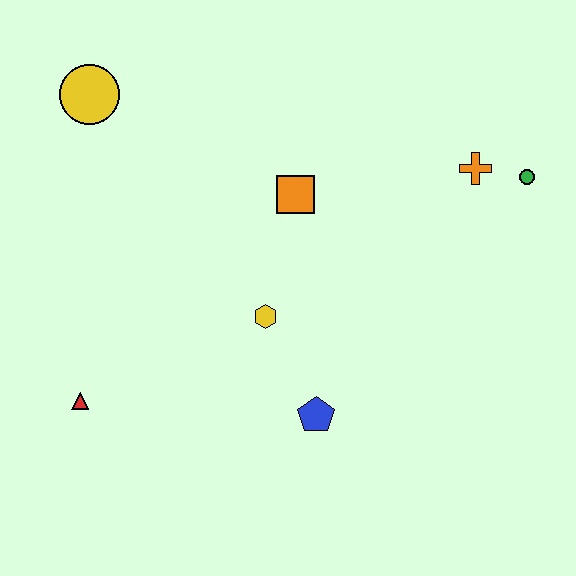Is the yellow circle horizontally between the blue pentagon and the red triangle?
Yes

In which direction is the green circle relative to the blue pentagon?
The green circle is above the blue pentagon.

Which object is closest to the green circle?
The orange cross is closest to the green circle.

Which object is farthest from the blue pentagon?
The yellow circle is farthest from the blue pentagon.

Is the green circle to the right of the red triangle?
Yes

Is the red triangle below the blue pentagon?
No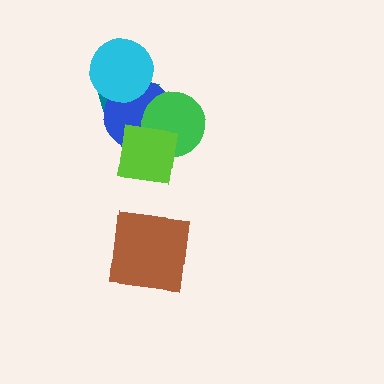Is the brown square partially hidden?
No, no other shape covers it.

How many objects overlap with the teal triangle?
4 objects overlap with the teal triangle.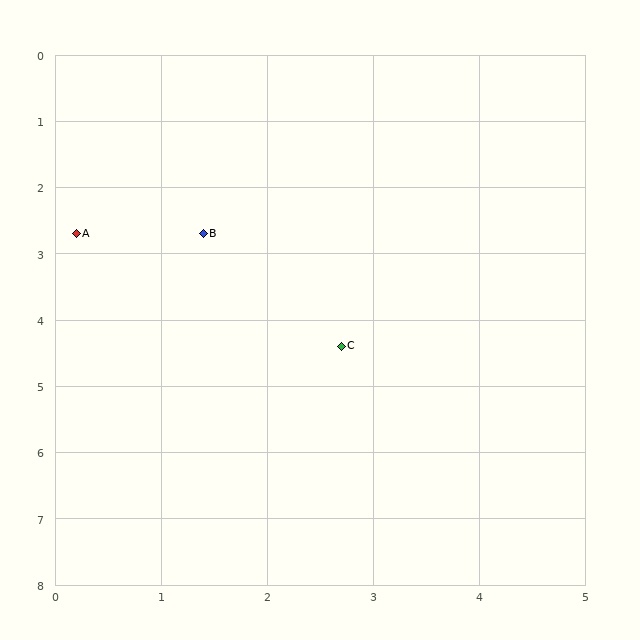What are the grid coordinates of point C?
Point C is at approximately (2.7, 4.4).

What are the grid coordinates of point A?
Point A is at approximately (0.2, 2.7).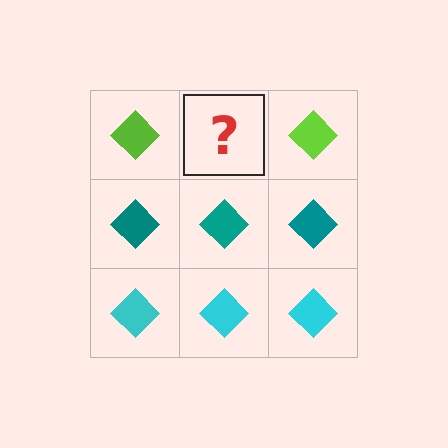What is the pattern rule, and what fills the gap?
The rule is that each row has a consistent color. The gap should be filled with a lime diamond.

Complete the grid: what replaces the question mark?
The question mark should be replaced with a lime diamond.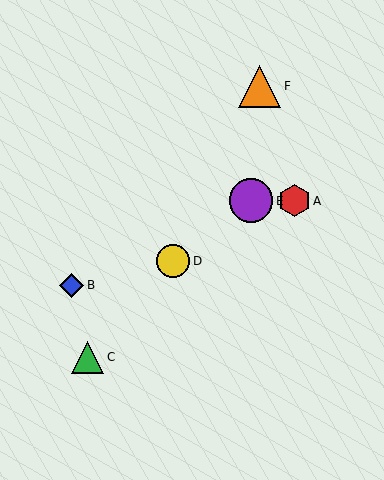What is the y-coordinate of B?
Object B is at y≈285.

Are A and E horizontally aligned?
Yes, both are at y≈201.